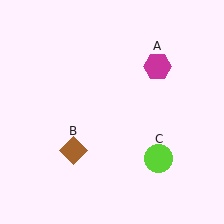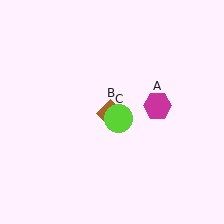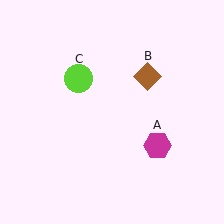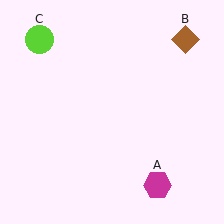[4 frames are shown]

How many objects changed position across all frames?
3 objects changed position: magenta hexagon (object A), brown diamond (object B), lime circle (object C).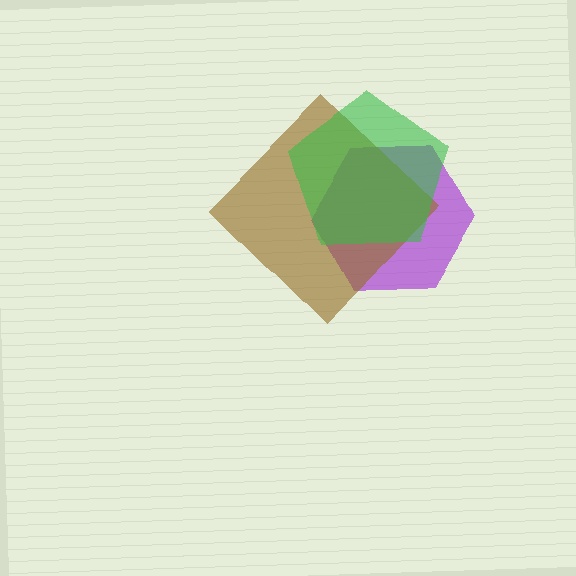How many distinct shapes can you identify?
There are 3 distinct shapes: a purple hexagon, a brown diamond, a green pentagon.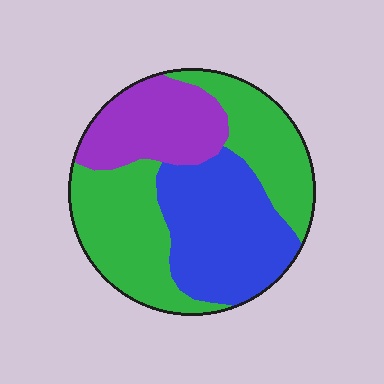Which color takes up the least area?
Purple, at roughly 20%.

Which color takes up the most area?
Green, at roughly 45%.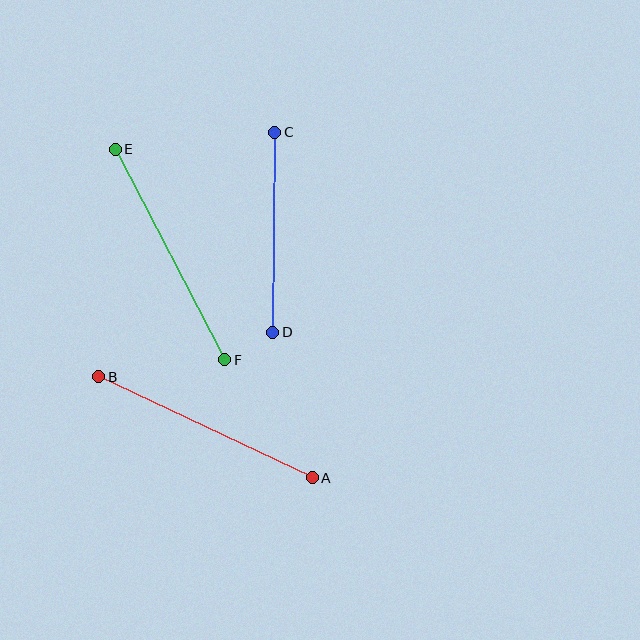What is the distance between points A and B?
The distance is approximately 236 pixels.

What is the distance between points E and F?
The distance is approximately 237 pixels.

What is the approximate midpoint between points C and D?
The midpoint is at approximately (274, 232) pixels.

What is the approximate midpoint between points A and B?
The midpoint is at approximately (205, 427) pixels.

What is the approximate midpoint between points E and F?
The midpoint is at approximately (170, 255) pixels.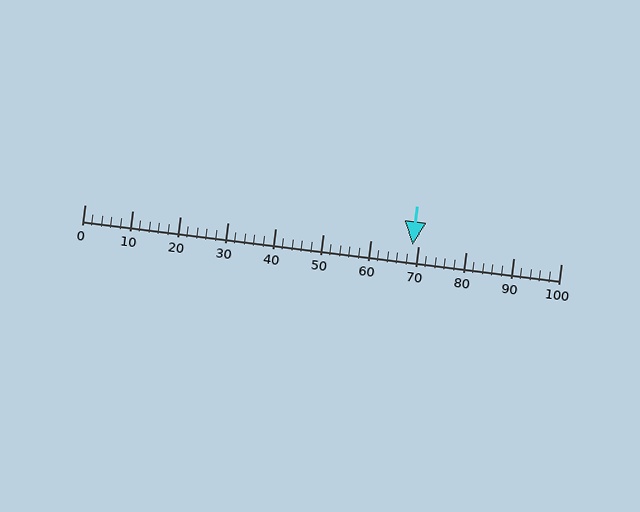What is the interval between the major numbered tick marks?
The major tick marks are spaced 10 units apart.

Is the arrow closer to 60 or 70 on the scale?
The arrow is closer to 70.